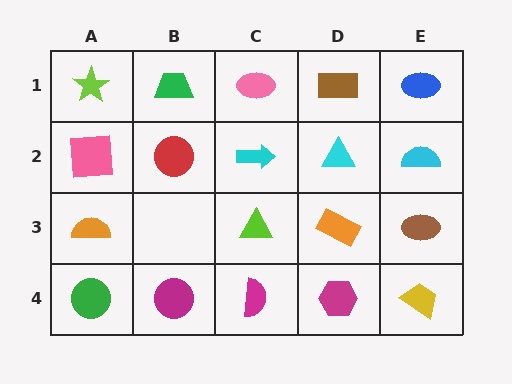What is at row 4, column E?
A yellow trapezoid.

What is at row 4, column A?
A green circle.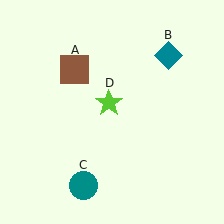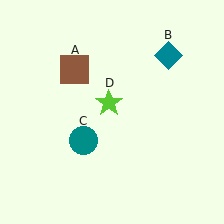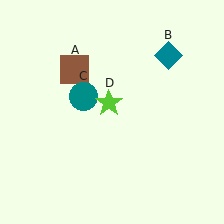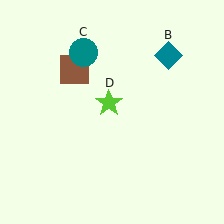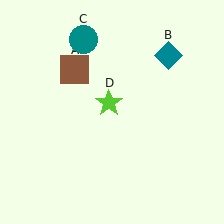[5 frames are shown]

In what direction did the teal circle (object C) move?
The teal circle (object C) moved up.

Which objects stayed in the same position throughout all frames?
Brown square (object A) and teal diamond (object B) and lime star (object D) remained stationary.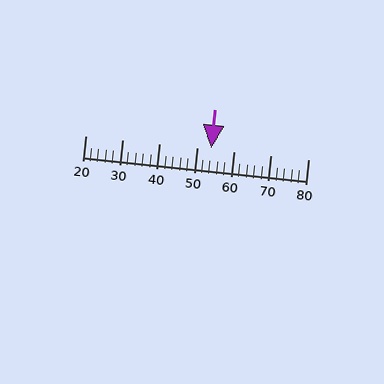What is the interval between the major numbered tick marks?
The major tick marks are spaced 10 units apart.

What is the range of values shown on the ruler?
The ruler shows values from 20 to 80.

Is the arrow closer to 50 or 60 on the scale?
The arrow is closer to 50.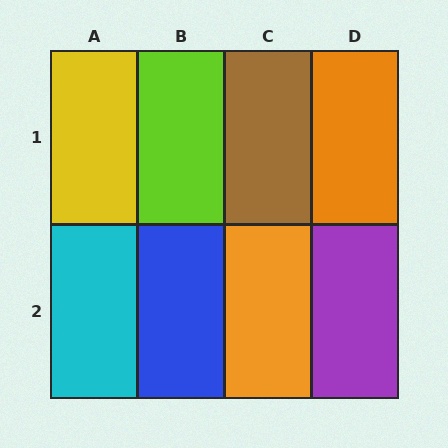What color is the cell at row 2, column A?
Cyan.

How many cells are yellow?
1 cell is yellow.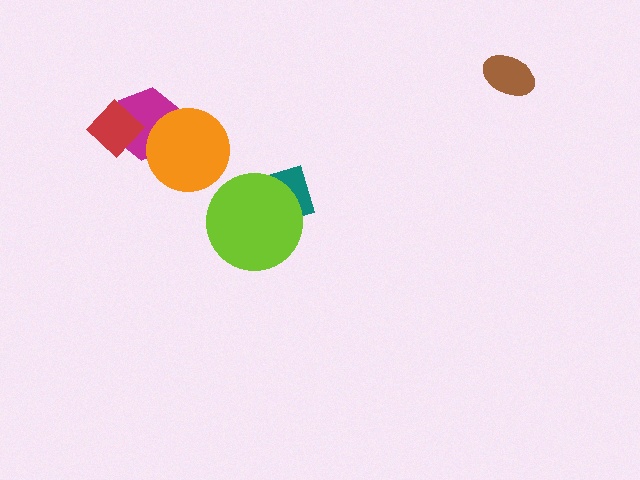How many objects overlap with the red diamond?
1 object overlaps with the red diamond.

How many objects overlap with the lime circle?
1 object overlaps with the lime circle.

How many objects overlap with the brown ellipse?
0 objects overlap with the brown ellipse.